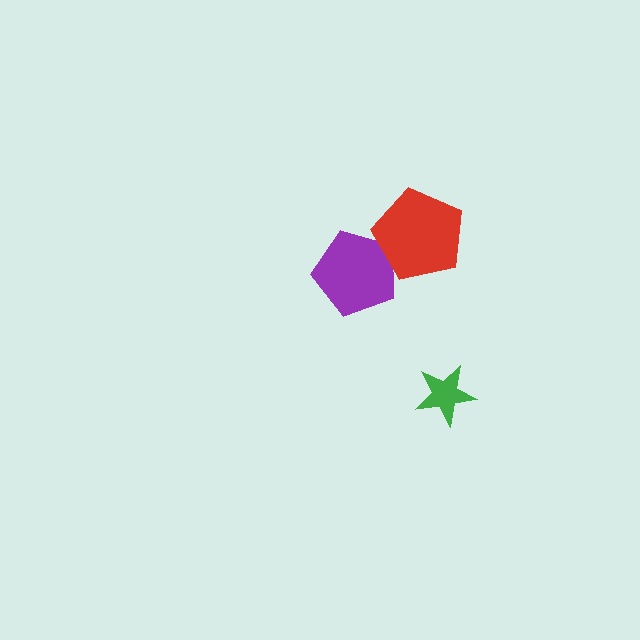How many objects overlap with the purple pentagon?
1 object overlaps with the purple pentagon.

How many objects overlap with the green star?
0 objects overlap with the green star.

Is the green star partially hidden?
No, no other shape covers it.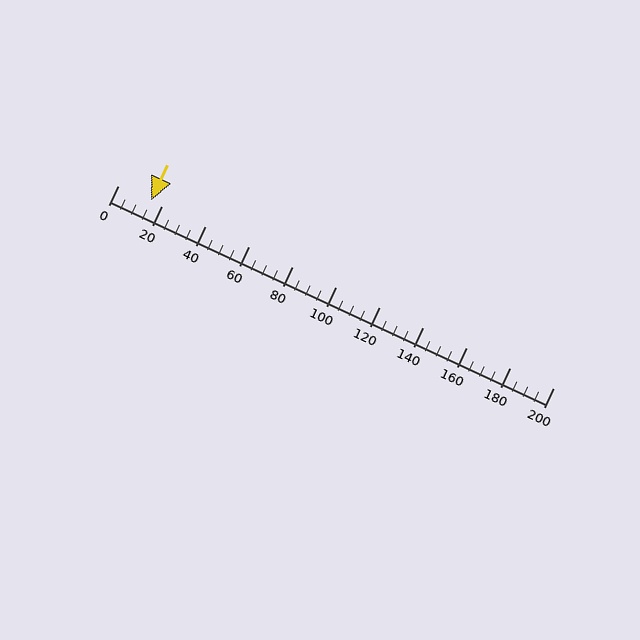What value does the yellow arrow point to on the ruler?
The yellow arrow points to approximately 15.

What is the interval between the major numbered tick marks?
The major tick marks are spaced 20 units apart.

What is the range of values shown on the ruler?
The ruler shows values from 0 to 200.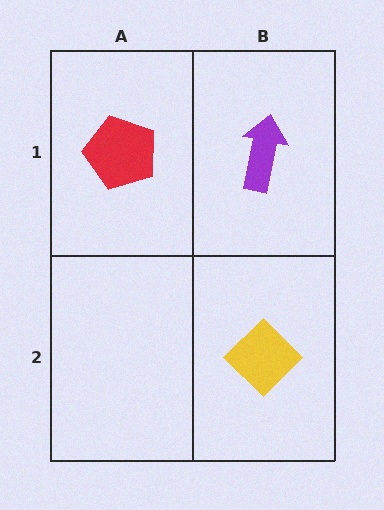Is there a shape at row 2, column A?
No, that cell is empty.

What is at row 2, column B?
A yellow diamond.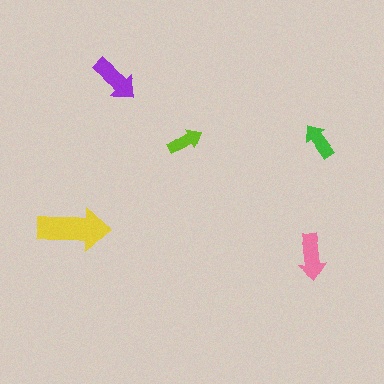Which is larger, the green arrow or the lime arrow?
The green one.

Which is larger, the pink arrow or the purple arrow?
The purple one.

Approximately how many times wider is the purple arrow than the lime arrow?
About 1.5 times wider.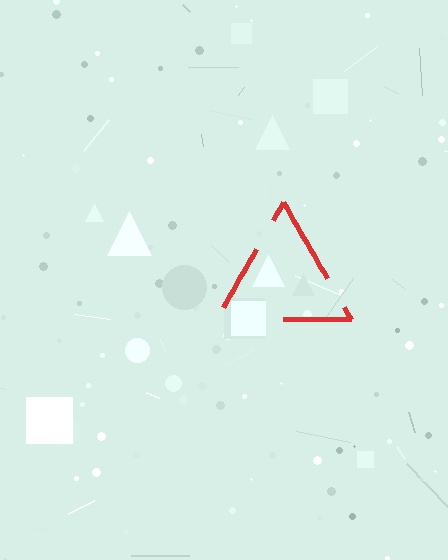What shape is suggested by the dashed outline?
The dashed outline suggests a triangle.